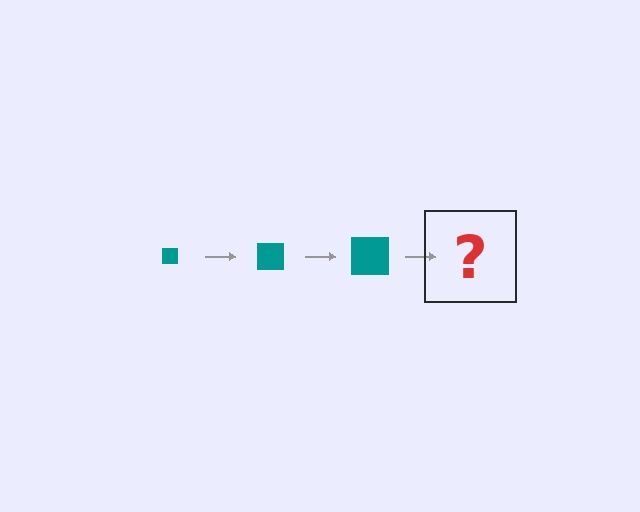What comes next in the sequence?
The next element should be a teal square, larger than the previous one.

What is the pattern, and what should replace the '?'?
The pattern is that the square gets progressively larger each step. The '?' should be a teal square, larger than the previous one.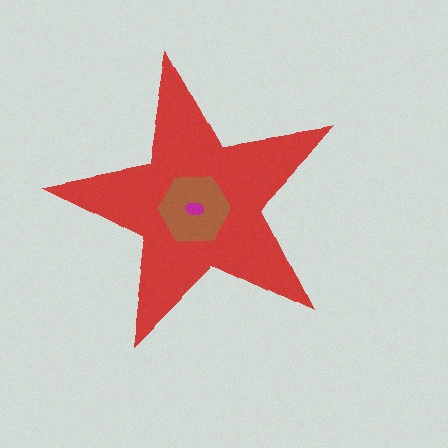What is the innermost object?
The magenta ellipse.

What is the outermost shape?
The red star.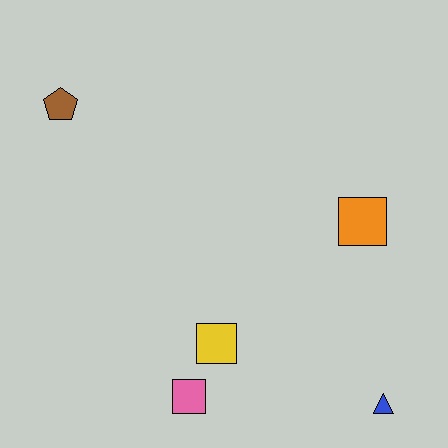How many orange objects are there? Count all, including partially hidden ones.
There is 1 orange object.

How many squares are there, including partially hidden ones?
There are 3 squares.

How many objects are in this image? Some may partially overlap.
There are 5 objects.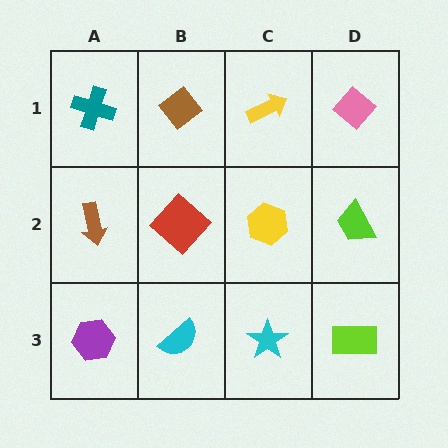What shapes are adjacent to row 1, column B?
A red diamond (row 2, column B), a teal cross (row 1, column A), a yellow arrow (row 1, column C).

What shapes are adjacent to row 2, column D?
A pink diamond (row 1, column D), a lime rectangle (row 3, column D), a yellow hexagon (row 2, column C).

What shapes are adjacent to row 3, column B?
A red diamond (row 2, column B), a purple hexagon (row 3, column A), a cyan star (row 3, column C).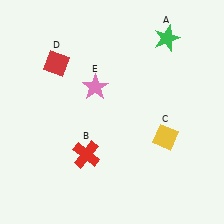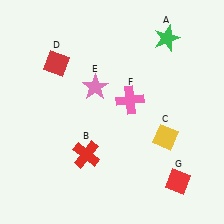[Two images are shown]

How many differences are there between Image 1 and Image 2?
There are 2 differences between the two images.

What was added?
A pink cross (F), a red diamond (G) were added in Image 2.